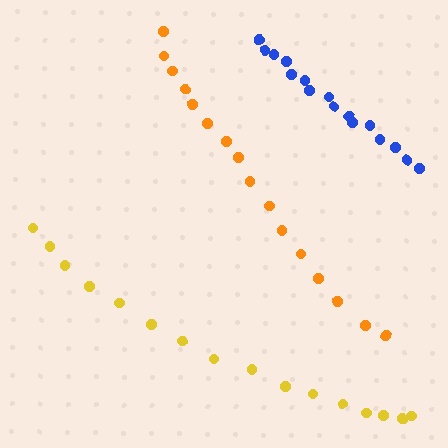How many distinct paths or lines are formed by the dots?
There are 3 distinct paths.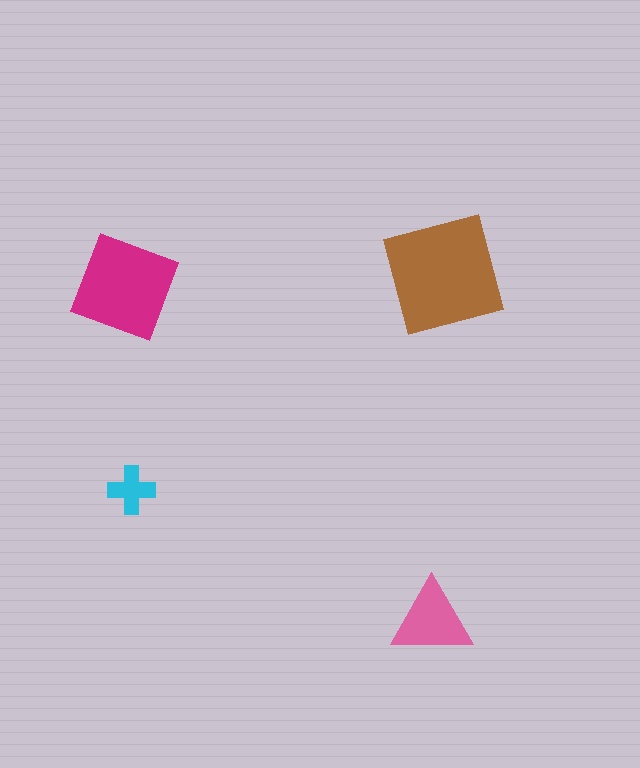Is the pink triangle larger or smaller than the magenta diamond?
Smaller.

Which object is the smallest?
The cyan cross.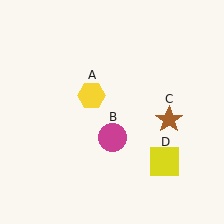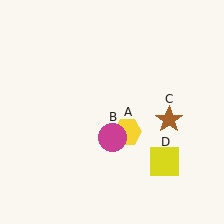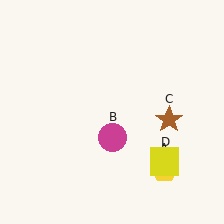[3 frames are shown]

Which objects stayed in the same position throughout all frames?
Magenta circle (object B) and brown star (object C) and yellow square (object D) remained stationary.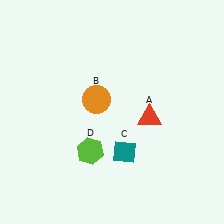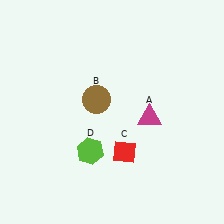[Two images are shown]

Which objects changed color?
A changed from red to magenta. B changed from orange to brown. C changed from teal to red.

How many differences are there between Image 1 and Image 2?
There are 3 differences between the two images.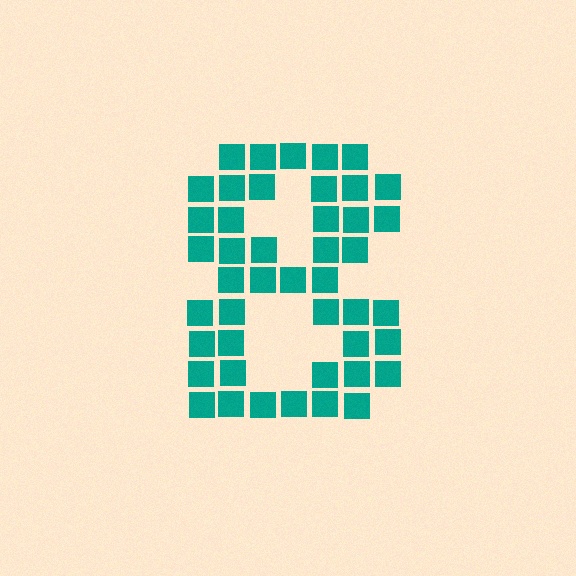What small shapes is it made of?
It is made of small squares.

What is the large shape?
The large shape is the digit 8.